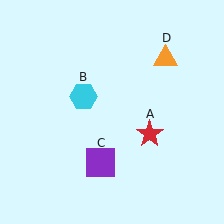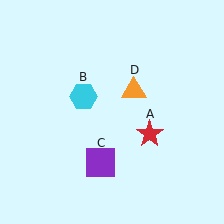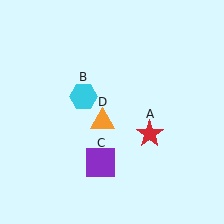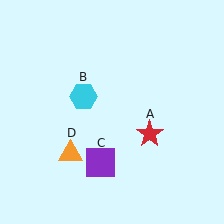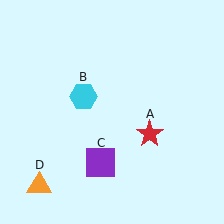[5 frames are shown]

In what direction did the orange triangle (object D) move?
The orange triangle (object D) moved down and to the left.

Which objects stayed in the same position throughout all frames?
Red star (object A) and cyan hexagon (object B) and purple square (object C) remained stationary.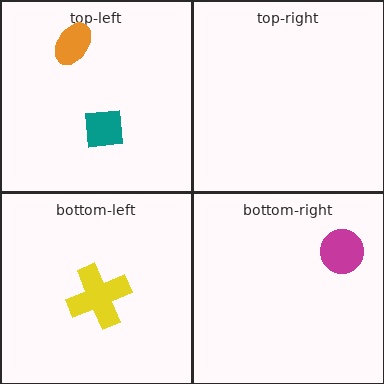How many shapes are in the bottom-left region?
1.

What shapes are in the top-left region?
The orange ellipse, the teal square.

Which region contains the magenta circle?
The bottom-right region.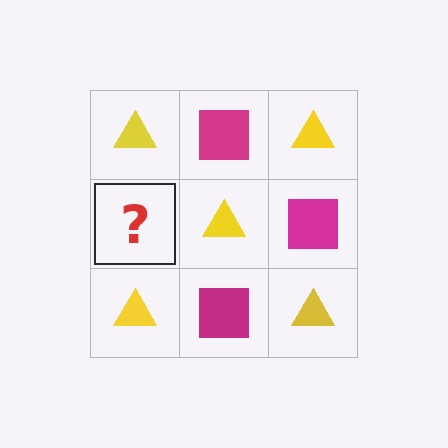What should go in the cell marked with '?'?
The missing cell should contain a magenta square.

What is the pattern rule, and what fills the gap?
The rule is that it alternates yellow triangle and magenta square in a checkerboard pattern. The gap should be filled with a magenta square.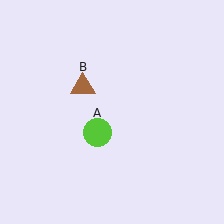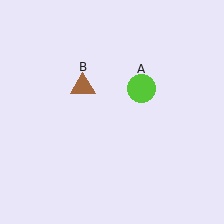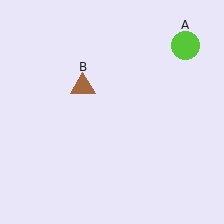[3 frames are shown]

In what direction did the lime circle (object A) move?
The lime circle (object A) moved up and to the right.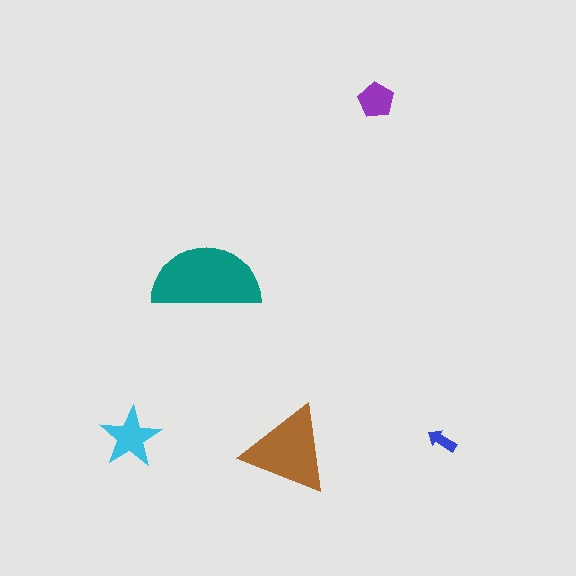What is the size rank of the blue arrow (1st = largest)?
5th.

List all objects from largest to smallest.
The teal semicircle, the brown triangle, the cyan star, the purple pentagon, the blue arrow.